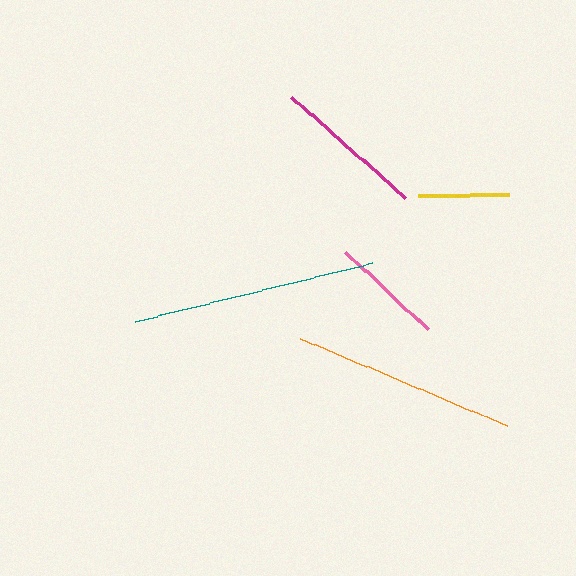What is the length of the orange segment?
The orange segment is approximately 224 pixels long.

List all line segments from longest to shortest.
From longest to shortest: teal, orange, magenta, pink, yellow.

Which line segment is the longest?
The teal line is the longest at approximately 244 pixels.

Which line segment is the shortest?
The yellow line is the shortest at approximately 92 pixels.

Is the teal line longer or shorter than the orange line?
The teal line is longer than the orange line.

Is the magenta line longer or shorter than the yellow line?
The magenta line is longer than the yellow line.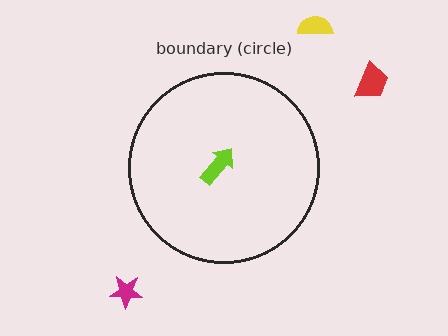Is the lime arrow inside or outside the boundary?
Inside.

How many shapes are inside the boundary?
1 inside, 3 outside.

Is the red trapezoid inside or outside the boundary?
Outside.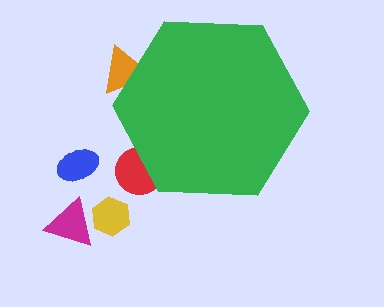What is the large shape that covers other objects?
A green hexagon.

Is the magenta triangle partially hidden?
No, the magenta triangle is fully visible.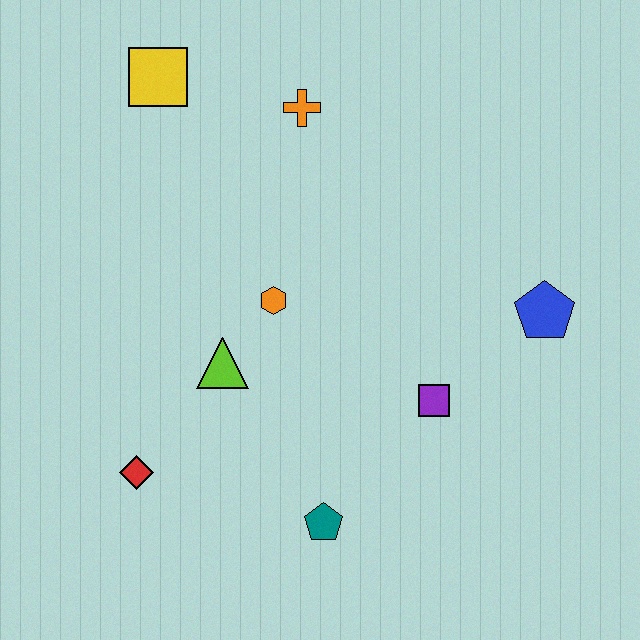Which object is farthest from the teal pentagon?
The yellow square is farthest from the teal pentagon.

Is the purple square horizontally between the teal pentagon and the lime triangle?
No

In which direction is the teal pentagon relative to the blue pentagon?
The teal pentagon is to the left of the blue pentagon.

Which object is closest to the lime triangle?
The orange hexagon is closest to the lime triangle.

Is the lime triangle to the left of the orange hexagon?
Yes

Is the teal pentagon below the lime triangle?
Yes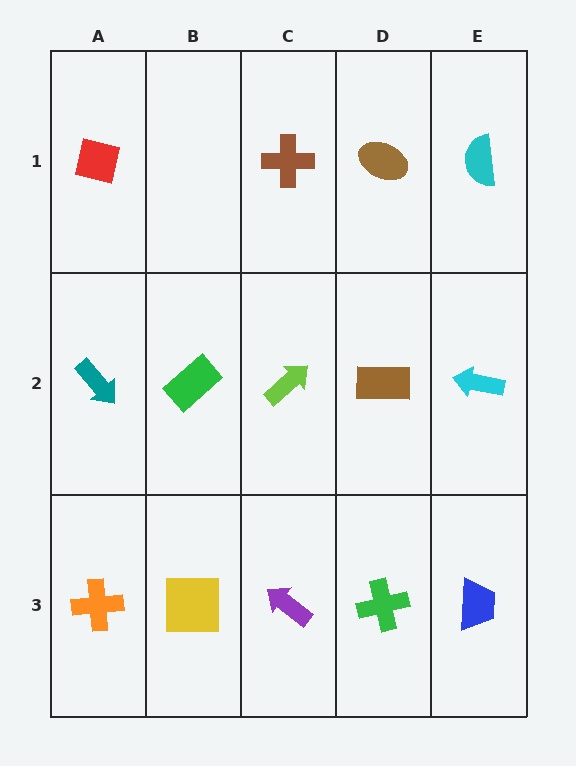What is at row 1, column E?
A cyan semicircle.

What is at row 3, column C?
A purple arrow.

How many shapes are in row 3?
5 shapes.